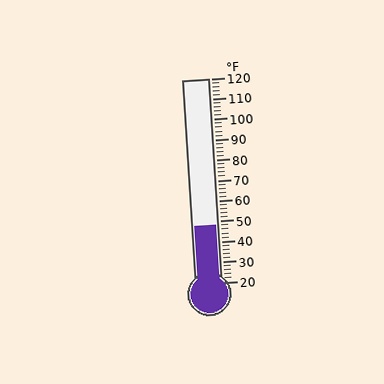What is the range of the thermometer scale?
The thermometer scale ranges from 20°F to 120°F.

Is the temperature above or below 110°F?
The temperature is below 110°F.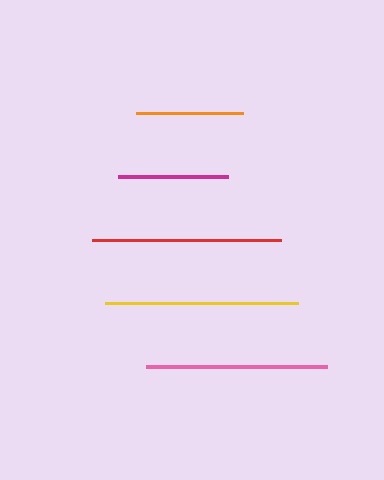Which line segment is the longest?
The yellow line is the longest at approximately 192 pixels.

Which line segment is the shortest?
The orange line is the shortest at approximately 108 pixels.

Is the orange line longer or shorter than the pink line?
The pink line is longer than the orange line.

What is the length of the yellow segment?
The yellow segment is approximately 192 pixels long.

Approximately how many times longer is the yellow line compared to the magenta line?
The yellow line is approximately 1.7 times the length of the magenta line.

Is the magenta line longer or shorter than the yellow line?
The yellow line is longer than the magenta line.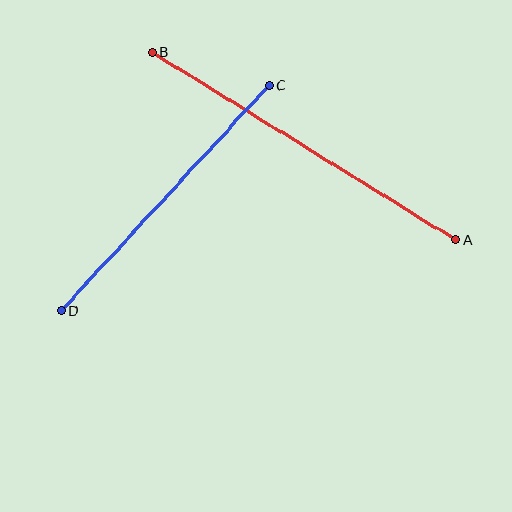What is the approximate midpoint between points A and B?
The midpoint is at approximately (304, 146) pixels.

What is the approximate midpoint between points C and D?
The midpoint is at approximately (165, 198) pixels.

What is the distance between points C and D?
The distance is approximately 306 pixels.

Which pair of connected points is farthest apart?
Points A and B are farthest apart.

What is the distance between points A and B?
The distance is approximately 357 pixels.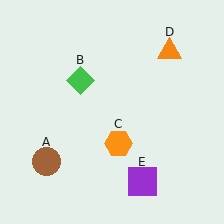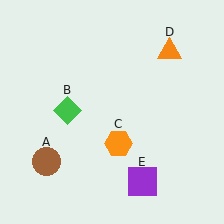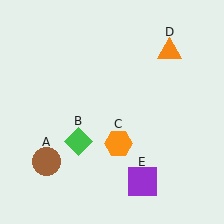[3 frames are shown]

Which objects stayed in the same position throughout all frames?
Brown circle (object A) and orange hexagon (object C) and orange triangle (object D) and purple square (object E) remained stationary.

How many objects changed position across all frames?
1 object changed position: green diamond (object B).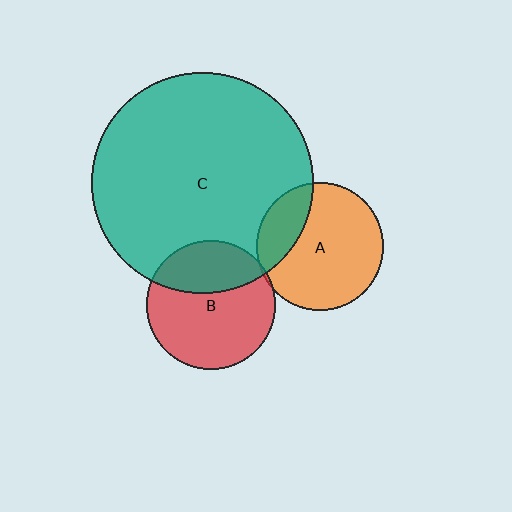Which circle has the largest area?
Circle C (teal).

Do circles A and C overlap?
Yes.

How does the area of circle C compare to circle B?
Approximately 2.9 times.